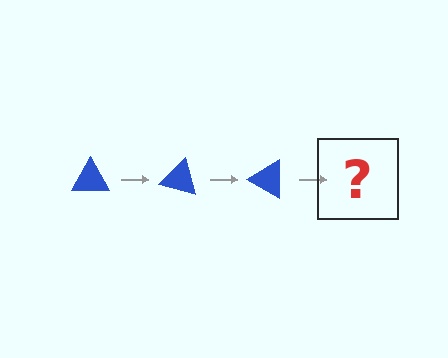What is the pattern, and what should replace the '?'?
The pattern is that the triangle rotates 15 degrees each step. The '?' should be a blue triangle rotated 45 degrees.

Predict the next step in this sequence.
The next step is a blue triangle rotated 45 degrees.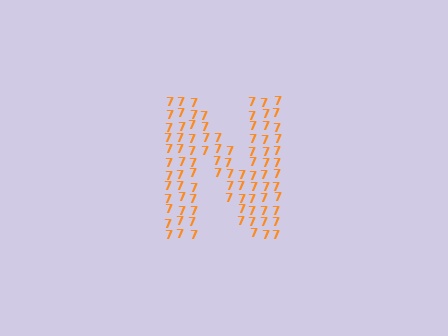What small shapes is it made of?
It is made of small digit 7's.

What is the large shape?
The large shape is the letter N.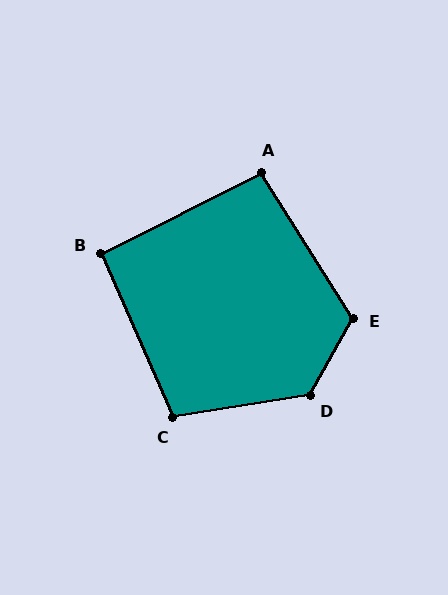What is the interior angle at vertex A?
Approximately 95 degrees (obtuse).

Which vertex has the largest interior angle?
D, at approximately 128 degrees.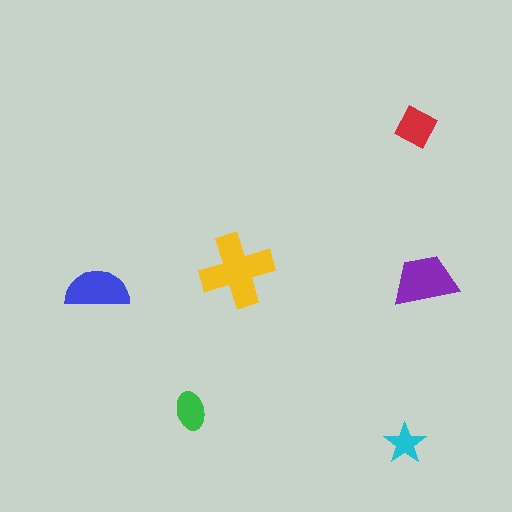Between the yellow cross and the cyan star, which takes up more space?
The yellow cross.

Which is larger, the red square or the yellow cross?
The yellow cross.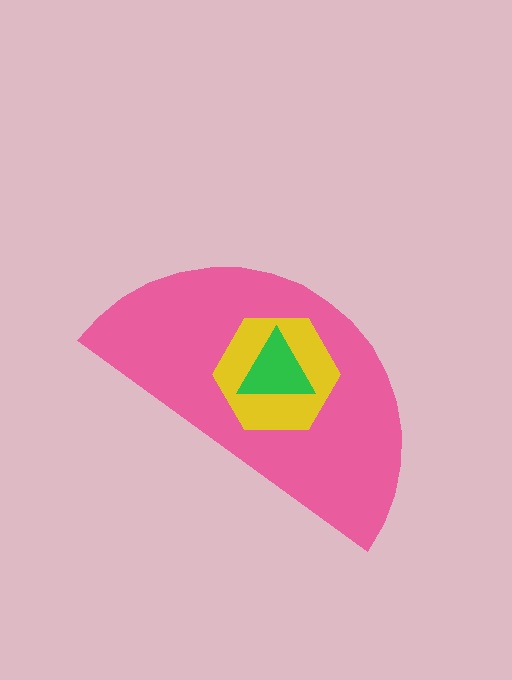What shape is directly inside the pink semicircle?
The yellow hexagon.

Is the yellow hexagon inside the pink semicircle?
Yes.